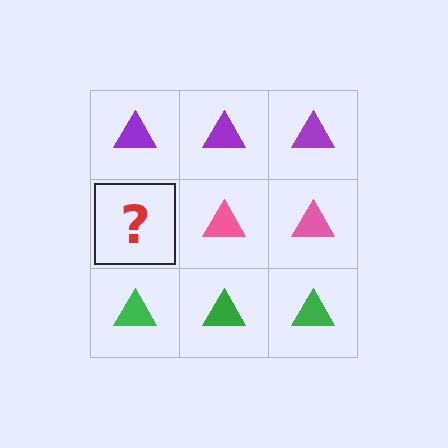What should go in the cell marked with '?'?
The missing cell should contain a pink triangle.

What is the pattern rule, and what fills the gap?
The rule is that each row has a consistent color. The gap should be filled with a pink triangle.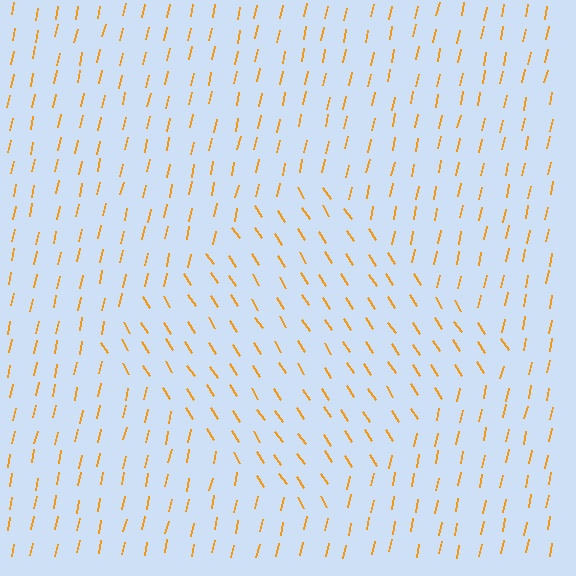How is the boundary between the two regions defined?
The boundary is defined purely by a change in line orientation (approximately 45 degrees difference). All lines are the same color and thickness.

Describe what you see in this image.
The image is filled with small orange line segments. A diamond region in the image has lines oriented differently from the surrounding lines, creating a visible texture boundary.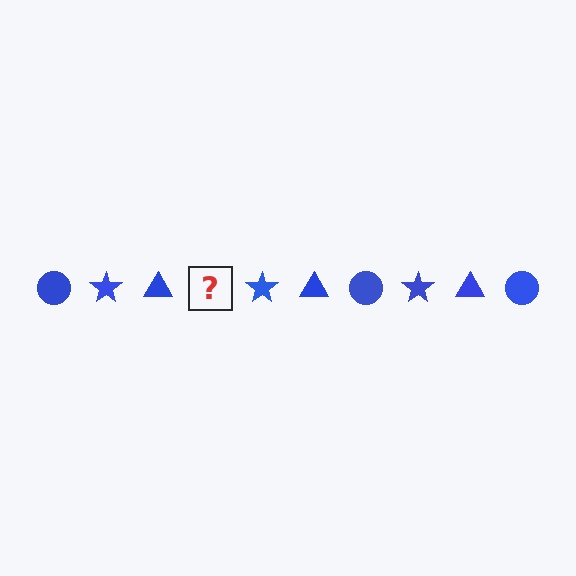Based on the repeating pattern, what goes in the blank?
The blank should be a blue circle.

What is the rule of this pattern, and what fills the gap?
The rule is that the pattern cycles through circle, star, triangle shapes in blue. The gap should be filled with a blue circle.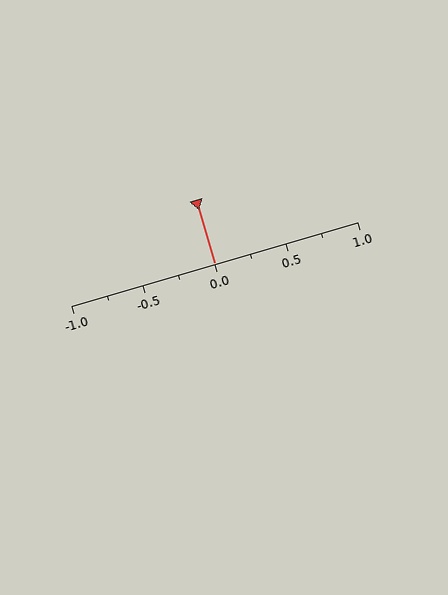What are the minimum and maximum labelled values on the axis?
The axis runs from -1.0 to 1.0.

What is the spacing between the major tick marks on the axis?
The major ticks are spaced 0.5 apart.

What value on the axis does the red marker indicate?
The marker indicates approximately 0.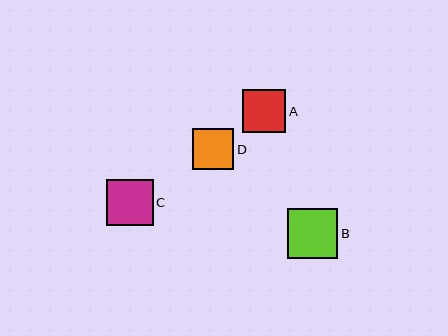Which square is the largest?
Square B is the largest with a size of approximately 50 pixels.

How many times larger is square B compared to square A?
Square B is approximately 1.2 times the size of square A.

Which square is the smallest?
Square D is the smallest with a size of approximately 41 pixels.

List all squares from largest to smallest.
From largest to smallest: B, C, A, D.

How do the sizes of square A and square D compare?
Square A and square D are approximately the same size.